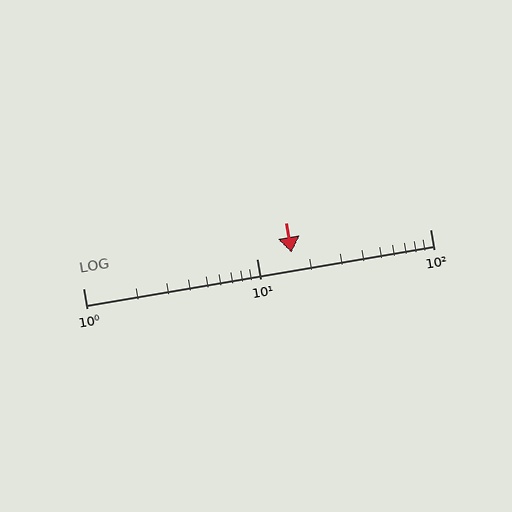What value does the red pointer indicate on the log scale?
The pointer indicates approximately 16.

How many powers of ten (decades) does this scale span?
The scale spans 2 decades, from 1 to 100.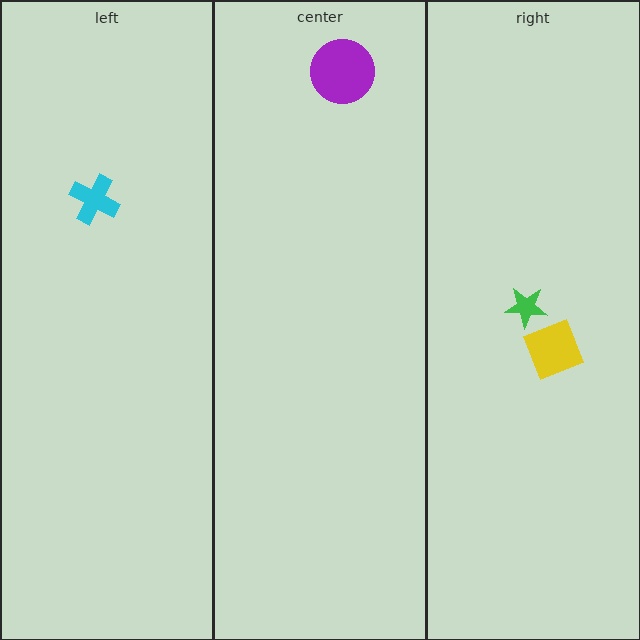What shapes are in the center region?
The purple circle.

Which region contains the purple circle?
The center region.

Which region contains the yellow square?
The right region.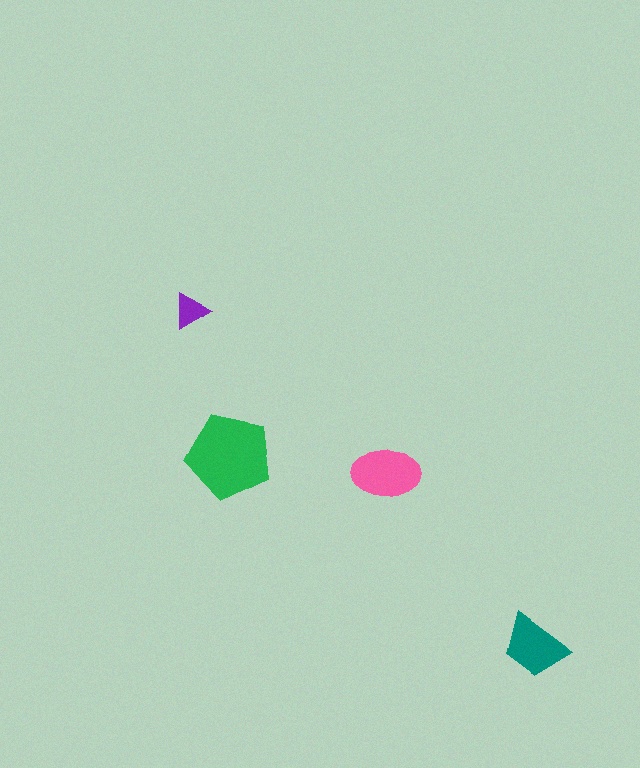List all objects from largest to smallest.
The green pentagon, the pink ellipse, the teal trapezoid, the purple triangle.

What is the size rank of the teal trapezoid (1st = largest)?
3rd.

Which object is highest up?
The purple triangle is topmost.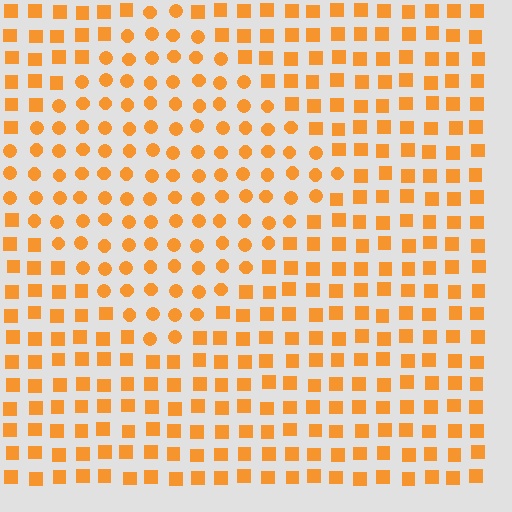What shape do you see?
I see a diamond.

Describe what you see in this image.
The image is filled with small orange elements arranged in a uniform grid. A diamond-shaped region contains circles, while the surrounding area contains squares. The boundary is defined purely by the change in element shape.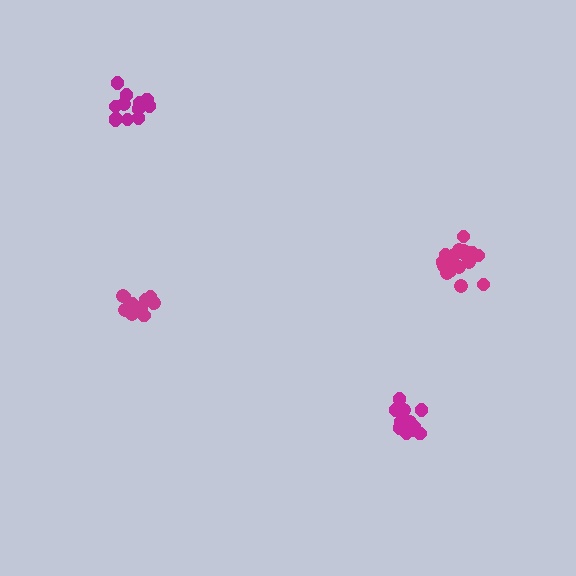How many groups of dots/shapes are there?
There are 4 groups.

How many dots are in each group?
Group 1: 19 dots, Group 2: 13 dots, Group 3: 13 dots, Group 4: 13 dots (58 total).